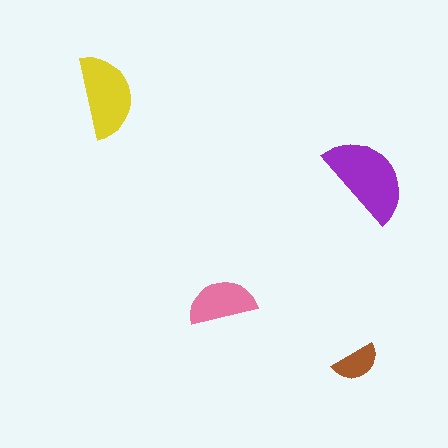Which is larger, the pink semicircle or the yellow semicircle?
The yellow one.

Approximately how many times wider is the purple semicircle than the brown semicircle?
About 2 times wider.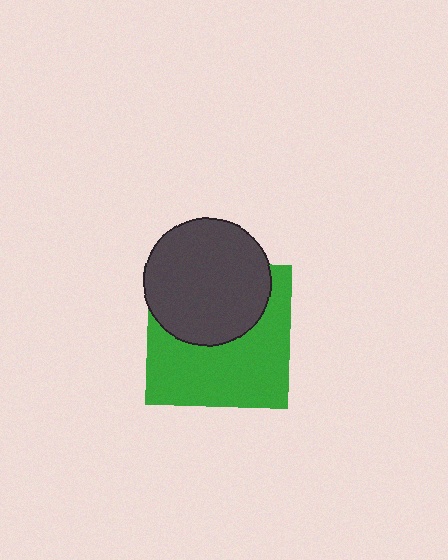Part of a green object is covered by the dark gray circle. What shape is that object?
It is a square.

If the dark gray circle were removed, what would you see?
You would see the complete green square.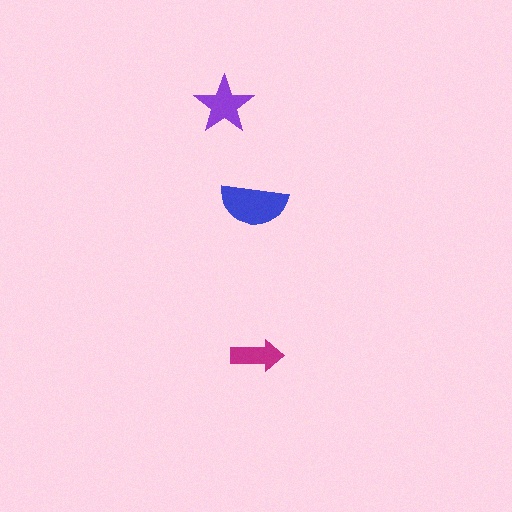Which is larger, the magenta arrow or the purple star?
The purple star.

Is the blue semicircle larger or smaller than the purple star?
Larger.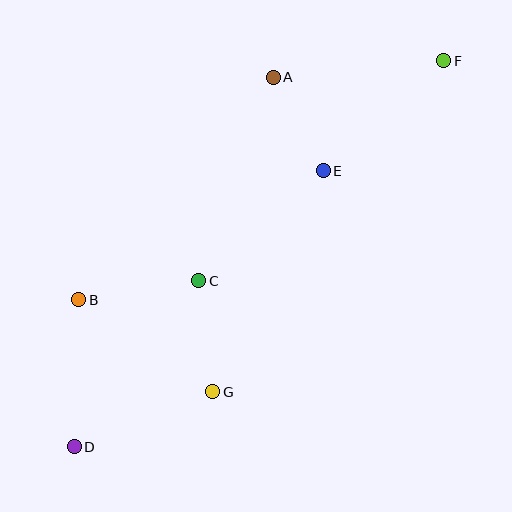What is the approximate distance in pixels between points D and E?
The distance between D and E is approximately 372 pixels.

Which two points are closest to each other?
Points A and E are closest to each other.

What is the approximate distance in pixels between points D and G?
The distance between D and G is approximately 149 pixels.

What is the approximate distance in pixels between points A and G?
The distance between A and G is approximately 320 pixels.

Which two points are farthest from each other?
Points D and F are farthest from each other.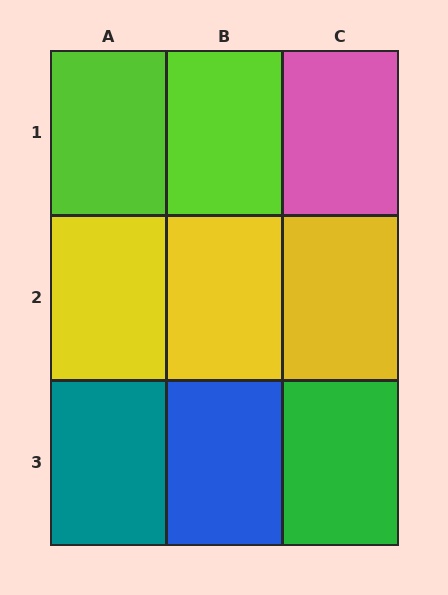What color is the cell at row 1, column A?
Lime.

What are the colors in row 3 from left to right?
Teal, blue, green.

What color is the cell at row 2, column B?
Yellow.